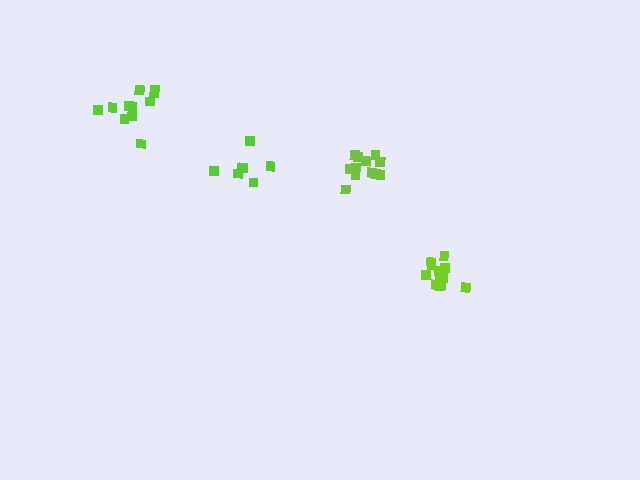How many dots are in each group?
Group 1: 7 dots, Group 2: 12 dots, Group 3: 11 dots, Group 4: 12 dots (42 total).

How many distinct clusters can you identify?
There are 4 distinct clusters.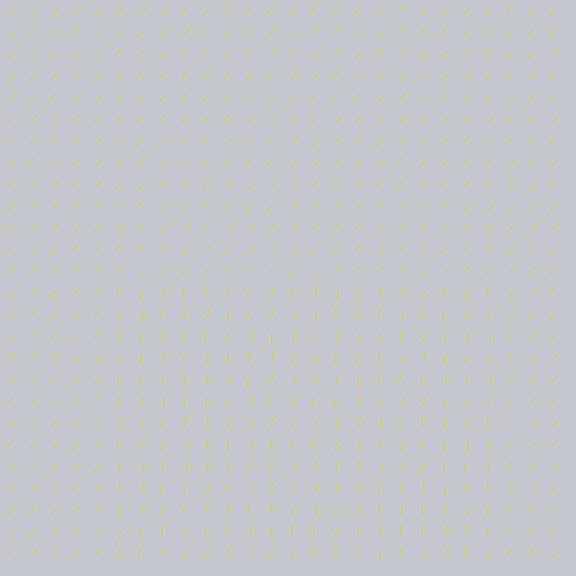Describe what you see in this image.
The image is filled with small yellow line segments. A rectangle region in the image has lines oriented differently from the surrounding lines, creating a visible texture boundary.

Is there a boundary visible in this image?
Yes, there is a texture boundary formed by a change in line orientation.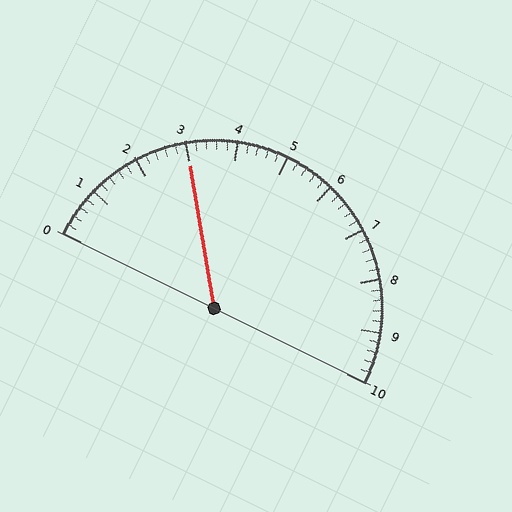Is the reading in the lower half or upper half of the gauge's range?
The reading is in the lower half of the range (0 to 10).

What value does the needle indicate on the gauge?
The needle indicates approximately 3.0.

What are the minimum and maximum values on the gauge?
The gauge ranges from 0 to 10.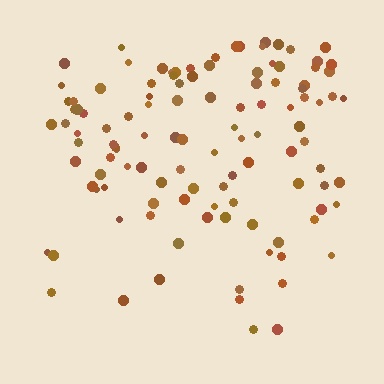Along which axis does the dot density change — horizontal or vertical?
Vertical.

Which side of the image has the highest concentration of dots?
The top.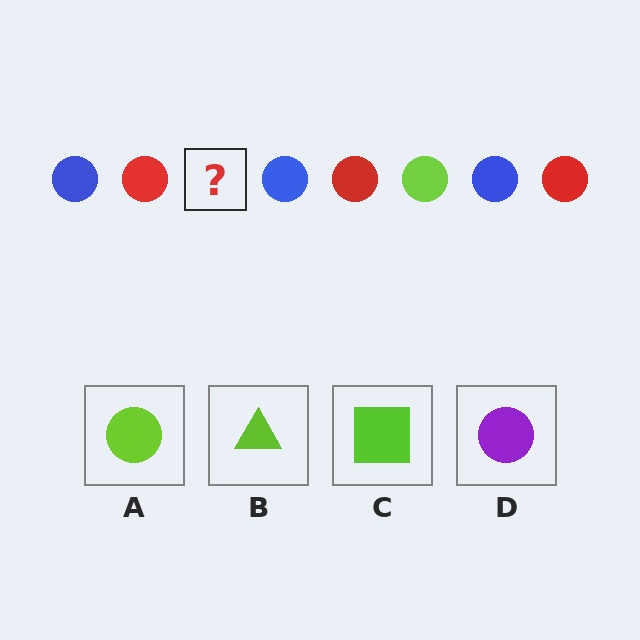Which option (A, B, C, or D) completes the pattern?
A.